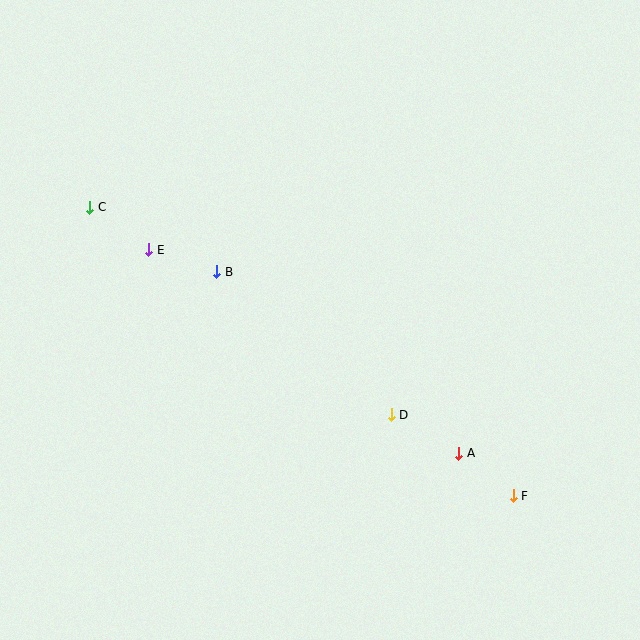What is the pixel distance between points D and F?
The distance between D and F is 146 pixels.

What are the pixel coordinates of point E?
Point E is at (149, 250).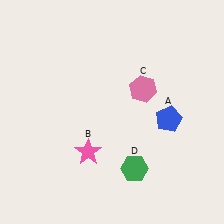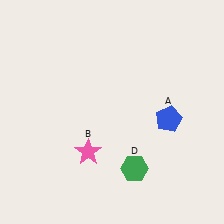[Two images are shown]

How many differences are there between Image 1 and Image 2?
There is 1 difference between the two images.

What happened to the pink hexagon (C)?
The pink hexagon (C) was removed in Image 2. It was in the top-right area of Image 1.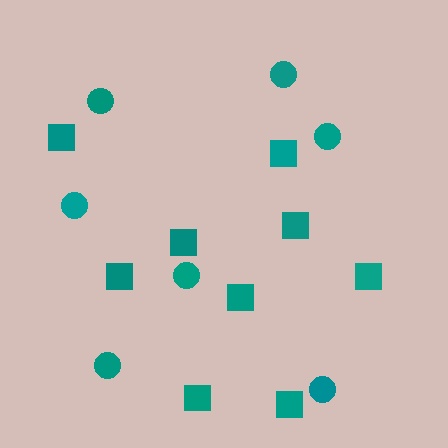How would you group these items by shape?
There are 2 groups: one group of circles (7) and one group of squares (9).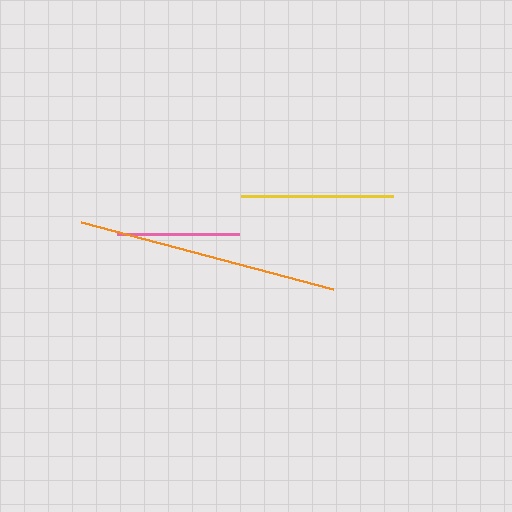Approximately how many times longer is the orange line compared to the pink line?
The orange line is approximately 2.1 times the length of the pink line.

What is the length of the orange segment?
The orange segment is approximately 261 pixels long.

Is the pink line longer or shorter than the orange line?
The orange line is longer than the pink line.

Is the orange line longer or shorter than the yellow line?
The orange line is longer than the yellow line.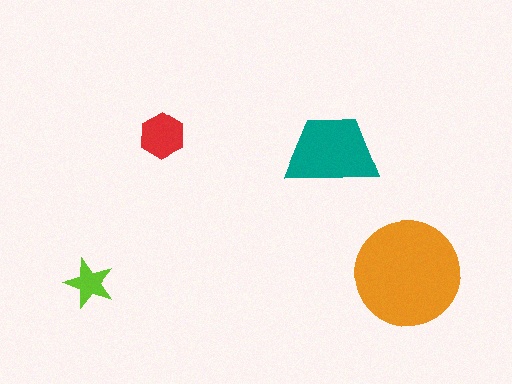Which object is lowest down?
The lime star is bottommost.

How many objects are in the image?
There are 4 objects in the image.